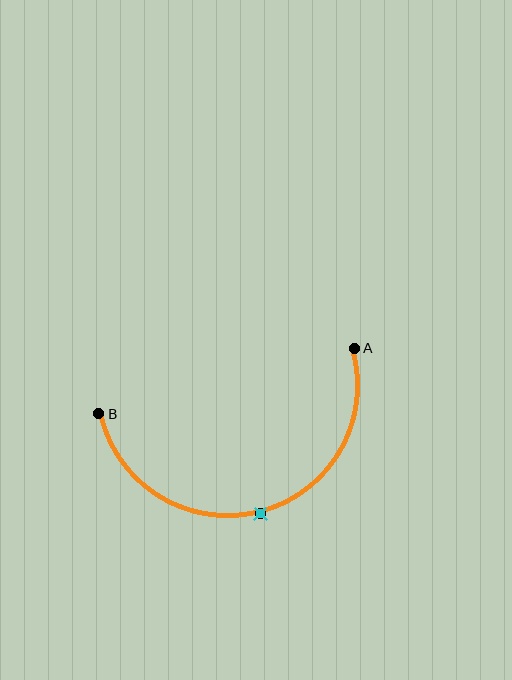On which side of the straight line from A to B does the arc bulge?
The arc bulges below the straight line connecting A and B.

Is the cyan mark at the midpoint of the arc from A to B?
Yes. The cyan mark lies on the arc at equal arc-length from both A and B — it is the arc midpoint.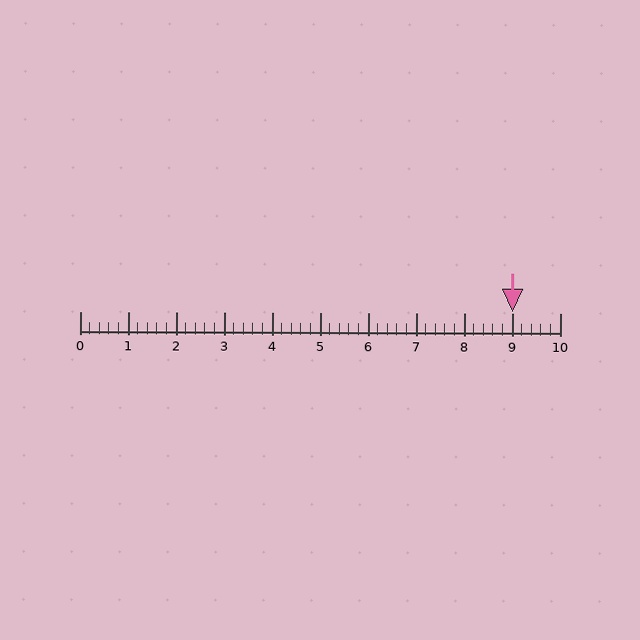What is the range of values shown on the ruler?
The ruler shows values from 0 to 10.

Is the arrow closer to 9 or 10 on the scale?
The arrow is closer to 9.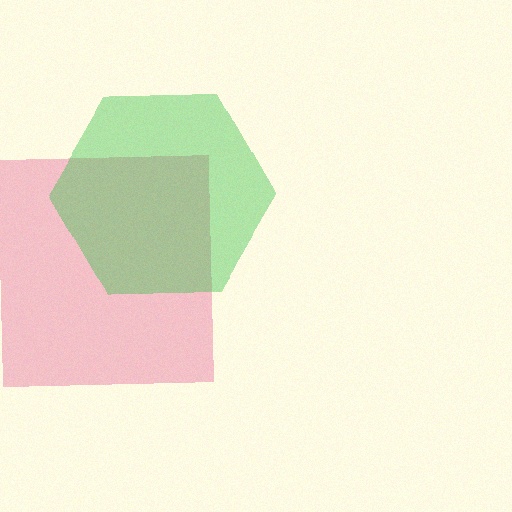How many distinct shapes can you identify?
There are 2 distinct shapes: a pink square, a green hexagon.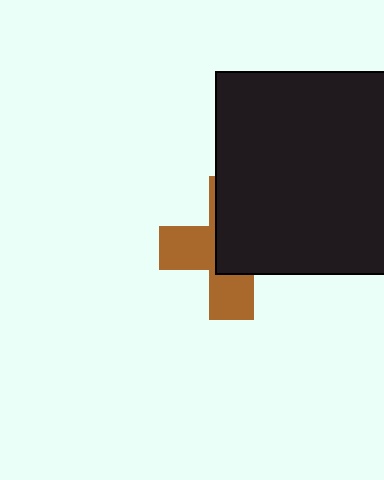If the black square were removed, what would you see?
You would see the complete brown cross.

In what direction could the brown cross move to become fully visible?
The brown cross could move toward the lower-left. That would shift it out from behind the black square entirely.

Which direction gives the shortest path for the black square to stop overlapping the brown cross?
Moving toward the upper-right gives the shortest separation.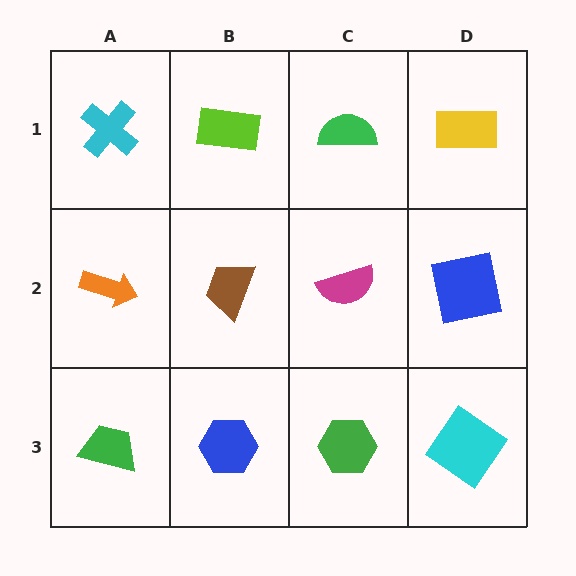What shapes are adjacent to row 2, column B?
A lime rectangle (row 1, column B), a blue hexagon (row 3, column B), an orange arrow (row 2, column A), a magenta semicircle (row 2, column C).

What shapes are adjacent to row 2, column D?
A yellow rectangle (row 1, column D), a cyan diamond (row 3, column D), a magenta semicircle (row 2, column C).